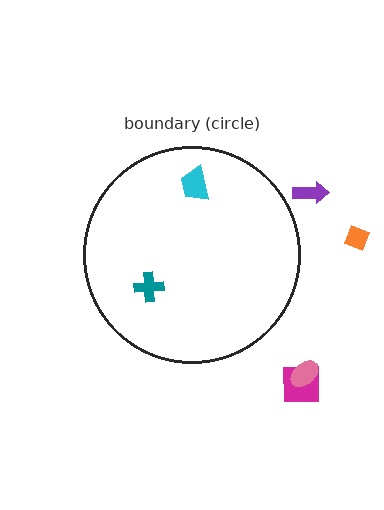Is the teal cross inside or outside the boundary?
Inside.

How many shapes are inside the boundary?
2 inside, 4 outside.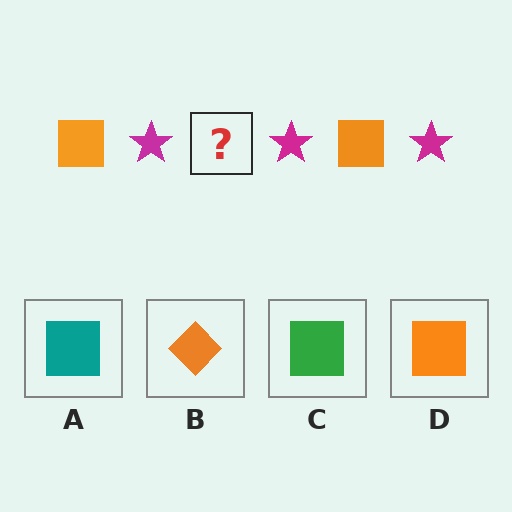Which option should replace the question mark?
Option D.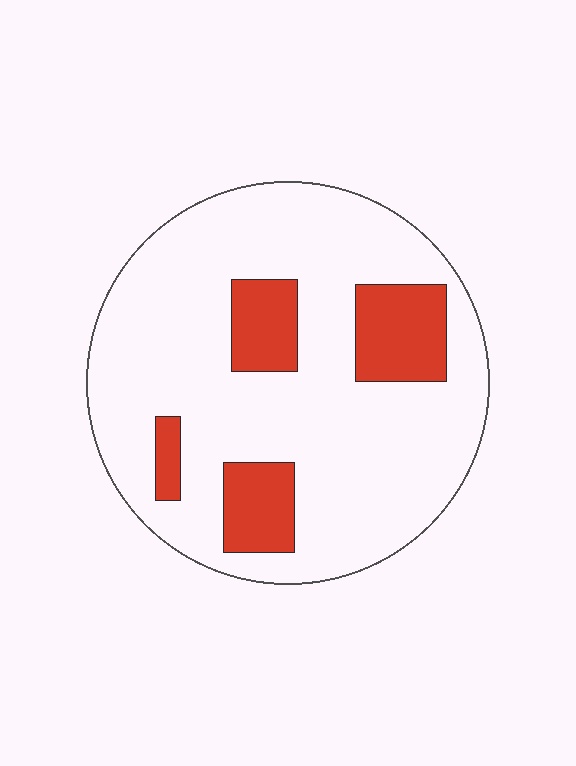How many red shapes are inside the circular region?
4.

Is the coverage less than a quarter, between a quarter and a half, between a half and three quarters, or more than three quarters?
Less than a quarter.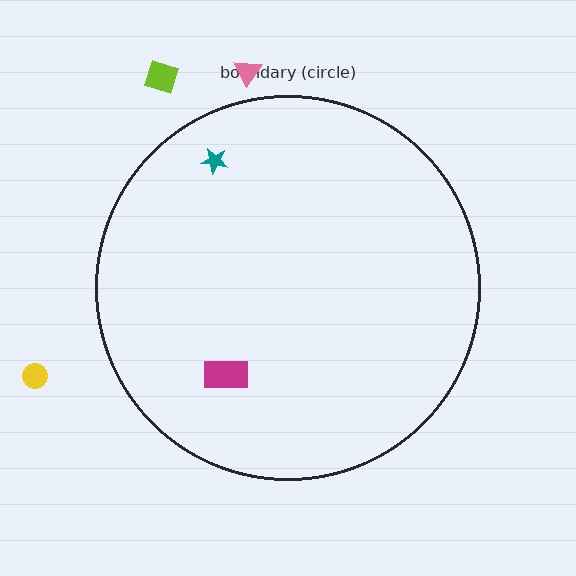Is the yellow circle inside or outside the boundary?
Outside.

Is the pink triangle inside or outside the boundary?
Outside.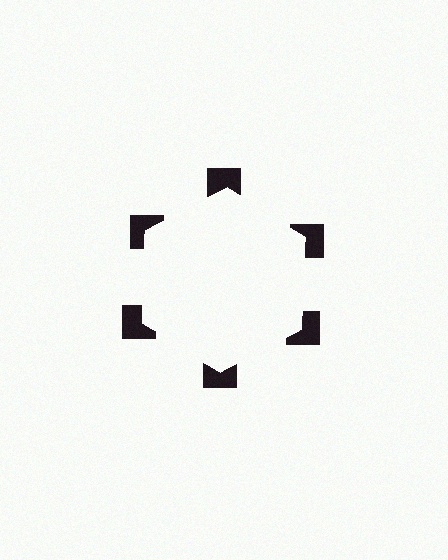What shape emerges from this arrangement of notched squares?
An illusory hexagon — its edges are inferred from the aligned wedge cuts in the notched squares, not physically drawn.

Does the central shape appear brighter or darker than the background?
It typically appears slightly brighter than the background, even though no actual brightness change is drawn.